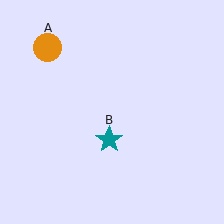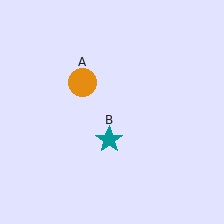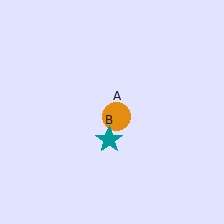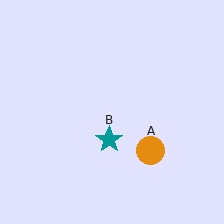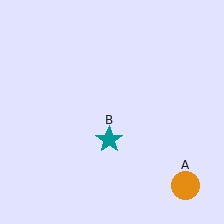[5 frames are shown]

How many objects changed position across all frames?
1 object changed position: orange circle (object A).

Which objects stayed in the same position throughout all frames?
Teal star (object B) remained stationary.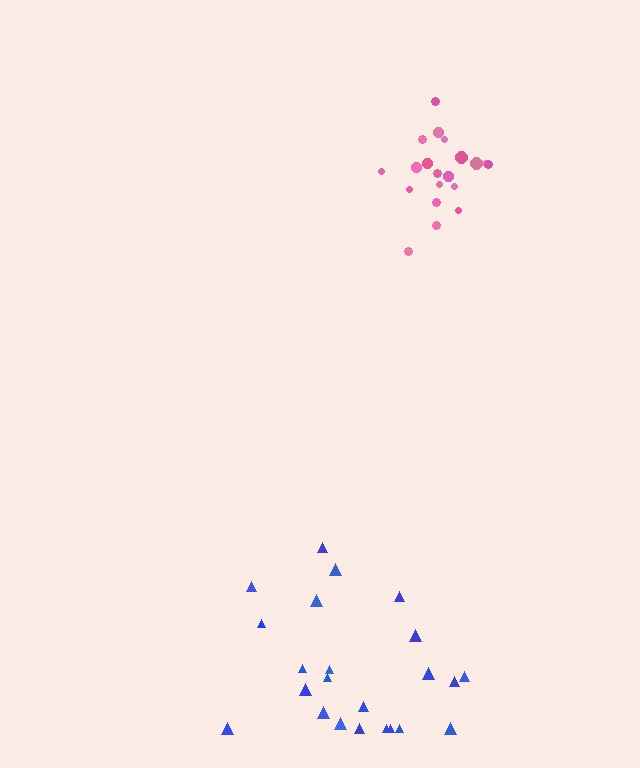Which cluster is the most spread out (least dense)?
Blue.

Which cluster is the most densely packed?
Pink.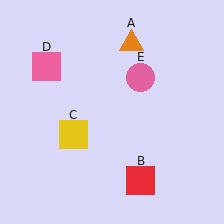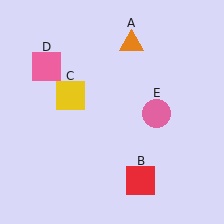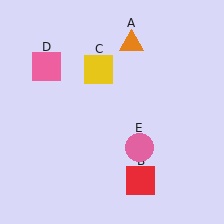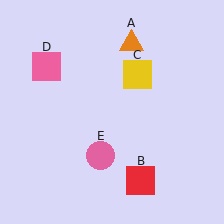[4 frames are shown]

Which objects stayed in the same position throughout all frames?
Orange triangle (object A) and red square (object B) and pink square (object D) remained stationary.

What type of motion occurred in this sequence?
The yellow square (object C), pink circle (object E) rotated clockwise around the center of the scene.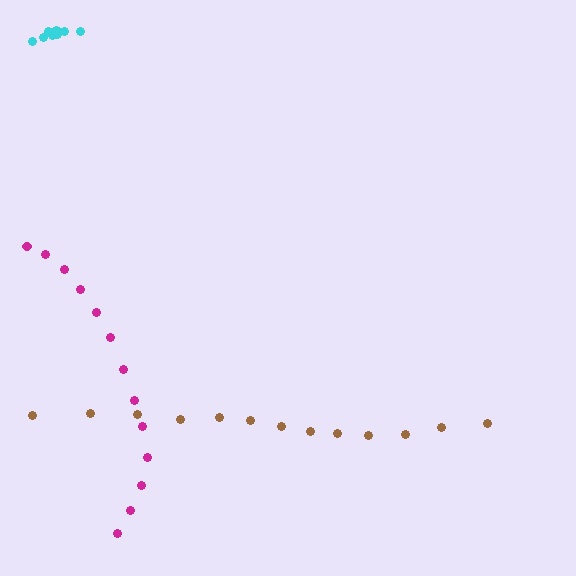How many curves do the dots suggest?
There are 3 distinct paths.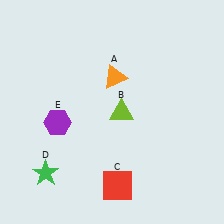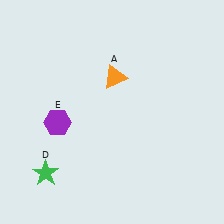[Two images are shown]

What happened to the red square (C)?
The red square (C) was removed in Image 2. It was in the bottom-right area of Image 1.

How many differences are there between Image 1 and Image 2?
There are 2 differences between the two images.